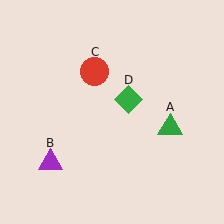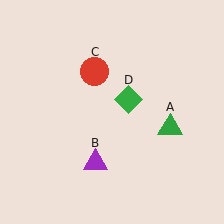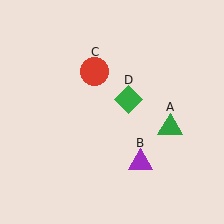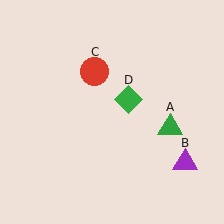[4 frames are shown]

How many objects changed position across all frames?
1 object changed position: purple triangle (object B).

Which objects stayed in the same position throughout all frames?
Green triangle (object A) and red circle (object C) and green diamond (object D) remained stationary.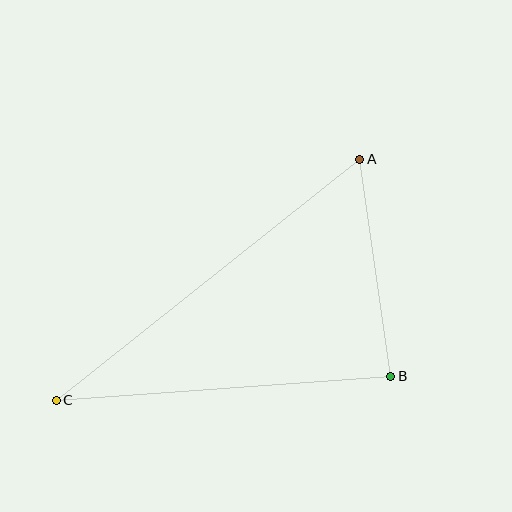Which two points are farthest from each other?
Points A and C are farthest from each other.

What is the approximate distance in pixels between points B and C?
The distance between B and C is approximately 335 pixels.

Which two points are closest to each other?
Points A and B are closest to each other.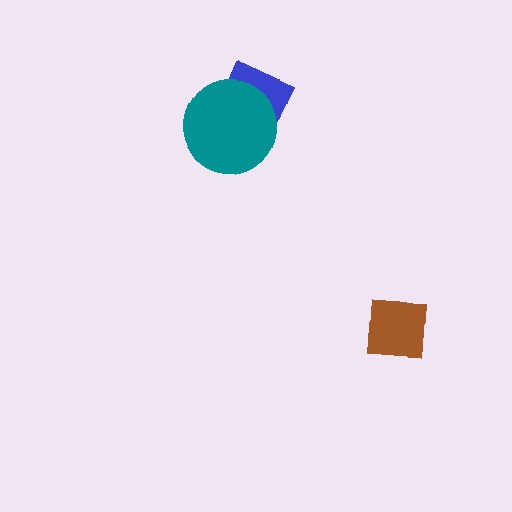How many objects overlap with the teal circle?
1 object overlaps with the teal circle.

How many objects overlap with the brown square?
0 objects overlap with the brown square.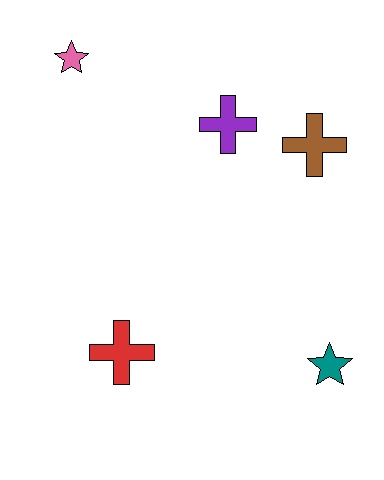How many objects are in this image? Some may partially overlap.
There are 5 objects.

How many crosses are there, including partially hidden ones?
There are 3 crosses.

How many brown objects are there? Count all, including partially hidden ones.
There is 1 brown object.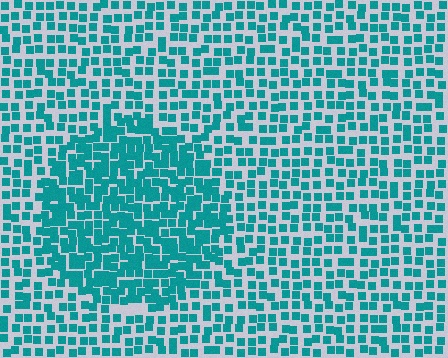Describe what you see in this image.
The image contains small teal elements arranged at two different densities. A circle-shaped region is visible where the elements are more densely packed than the surrounding area.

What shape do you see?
I see a circle.